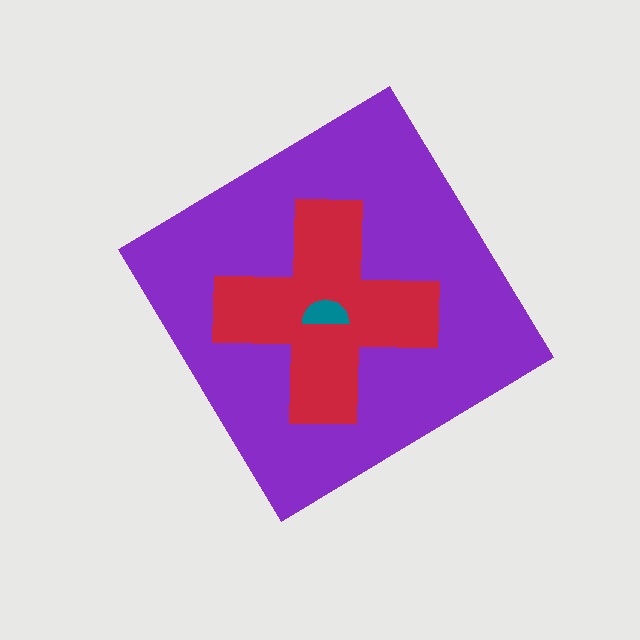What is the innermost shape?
The teal semicircle.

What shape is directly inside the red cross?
The teal semicircle.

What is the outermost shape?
The purple diamond.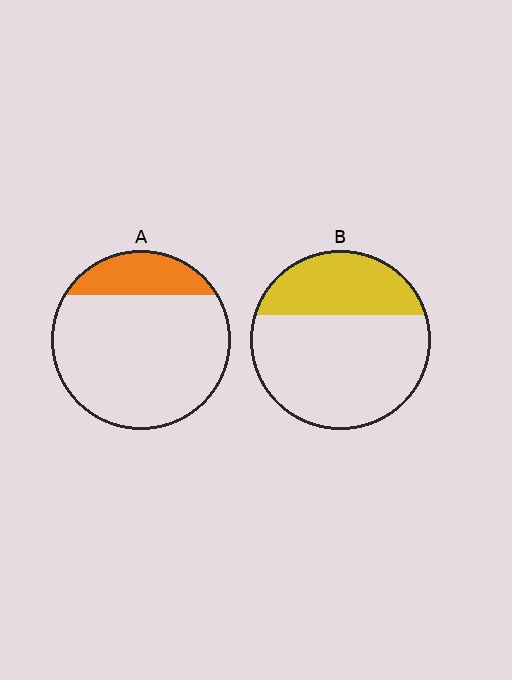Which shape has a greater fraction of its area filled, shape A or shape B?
Shape B.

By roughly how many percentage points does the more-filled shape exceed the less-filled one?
By roughly 15 percentage points (B over A).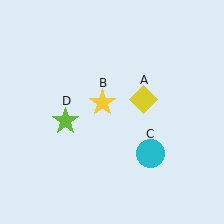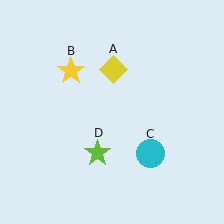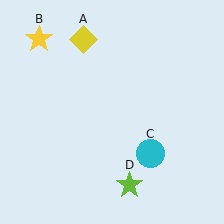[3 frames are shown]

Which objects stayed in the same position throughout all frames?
Cyan circle (object C) remained stationary.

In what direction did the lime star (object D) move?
The lime star (object D) moved down and to the right.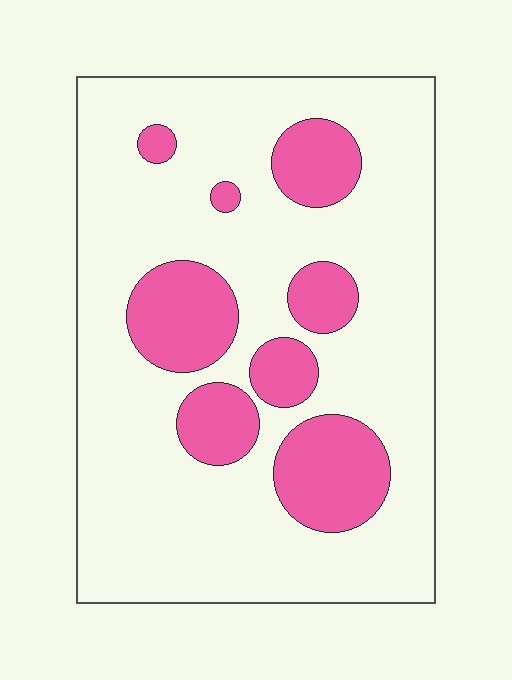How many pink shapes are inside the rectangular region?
8.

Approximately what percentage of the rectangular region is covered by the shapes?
Approximately 25%.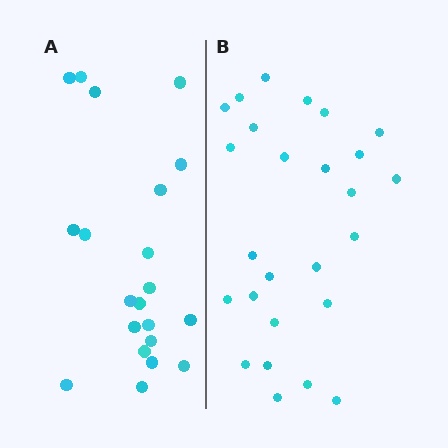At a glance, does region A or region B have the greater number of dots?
Region B (the right region) has more dots.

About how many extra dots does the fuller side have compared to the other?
Region B has about 5 more dots than region A.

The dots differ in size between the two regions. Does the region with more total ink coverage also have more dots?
No. Region A has more total ink coverage because its dots are larger, but region B actually contains more individual dots. Total area can be misleading — the number of items is what matters here.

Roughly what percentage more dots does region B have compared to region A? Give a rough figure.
About 25% more.